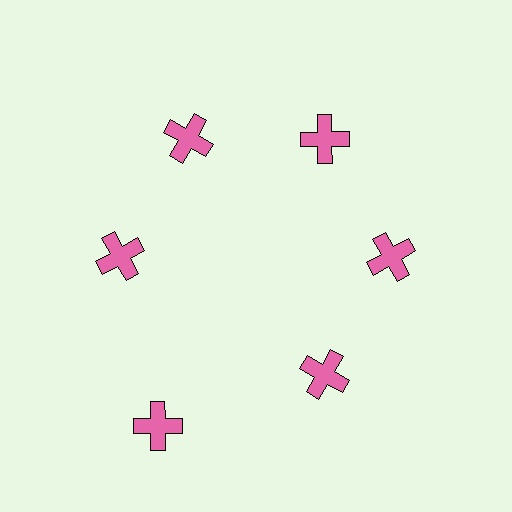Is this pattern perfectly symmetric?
No. The 6 pink crosses are arranged in a ring, but one element near the 7 o'clock position is pushed outward from the center, breaking the 6-fold rotational symmetry.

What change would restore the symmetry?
The symmetry would be restored by moving it inward, back onto the ring so that all 6 crosses sit at equal angles and equal distance from the center.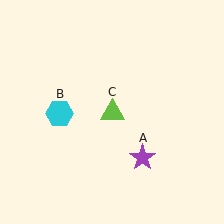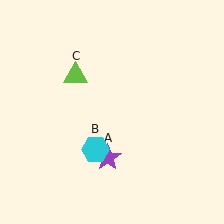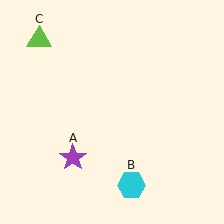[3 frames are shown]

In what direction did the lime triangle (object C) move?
The lime triangle (object C) moved up and to the left.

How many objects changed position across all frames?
3 objects changed position: purple star (object A), cyan hexagon (object B), lime triangle (object C).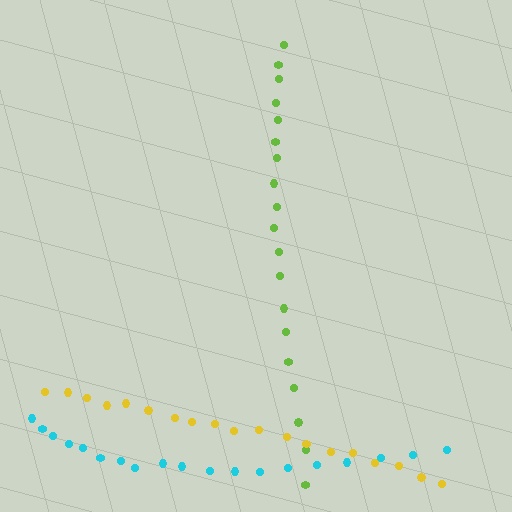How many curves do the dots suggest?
There are 3 distinct paths.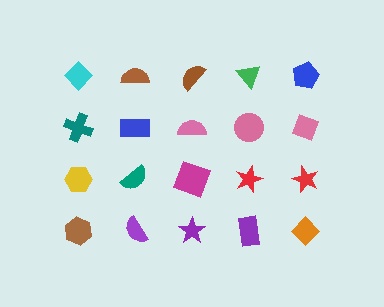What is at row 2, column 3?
A pink semicircle.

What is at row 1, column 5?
A blue pentagon.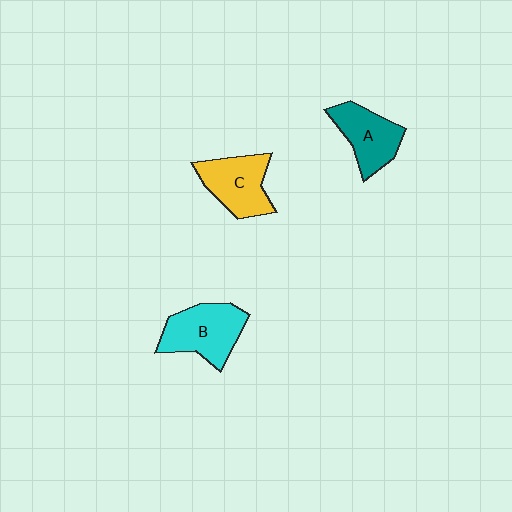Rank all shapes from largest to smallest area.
From largest to smallest: B (cyan), C (yellow), A (teal).